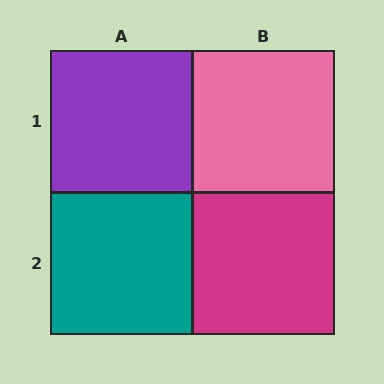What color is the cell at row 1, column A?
Purple.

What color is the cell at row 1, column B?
Pink.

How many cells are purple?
1 cell is purple.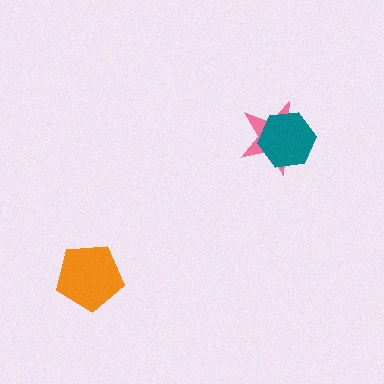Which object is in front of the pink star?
The teal hexagon is in front of the pink star.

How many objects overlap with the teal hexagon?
1 object overlaps with the teal hexagon.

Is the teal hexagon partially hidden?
No, no other shape covers it.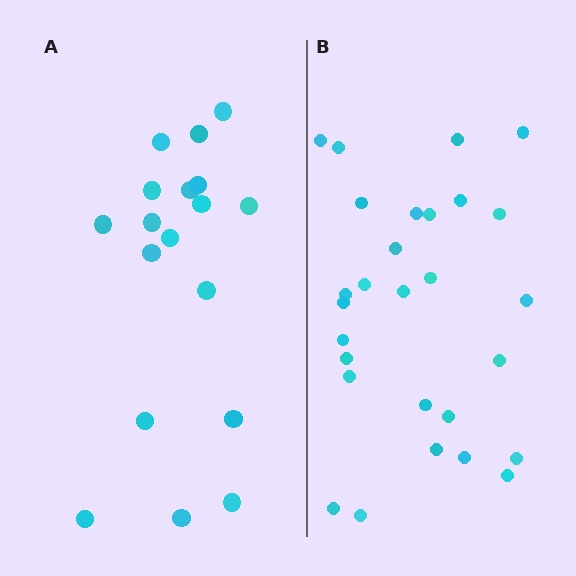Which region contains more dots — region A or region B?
Region B (the right region) has more dots.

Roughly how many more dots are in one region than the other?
Region B has roughly 10 or so more dots than region A.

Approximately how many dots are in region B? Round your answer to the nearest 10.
About 30 dots. (The exact count is 28, which rounds to 30.)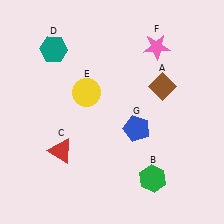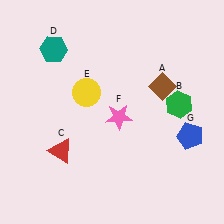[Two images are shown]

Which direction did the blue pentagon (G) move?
The blue pentagon (G) moved right.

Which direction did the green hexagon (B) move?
The green hexagon (B) moved up.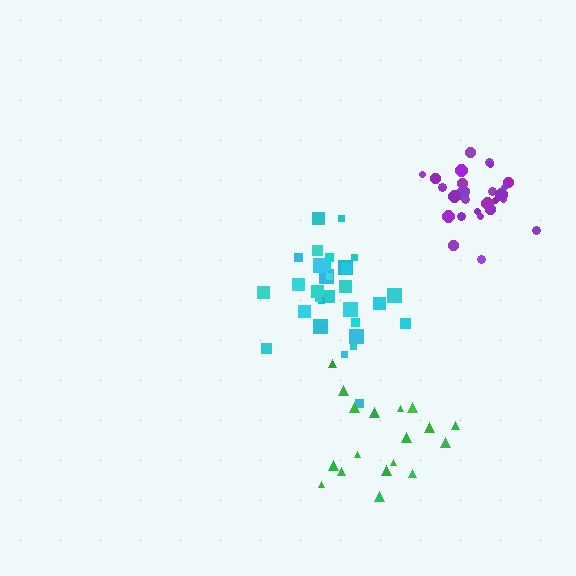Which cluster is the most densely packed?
Purple.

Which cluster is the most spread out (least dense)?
Green.